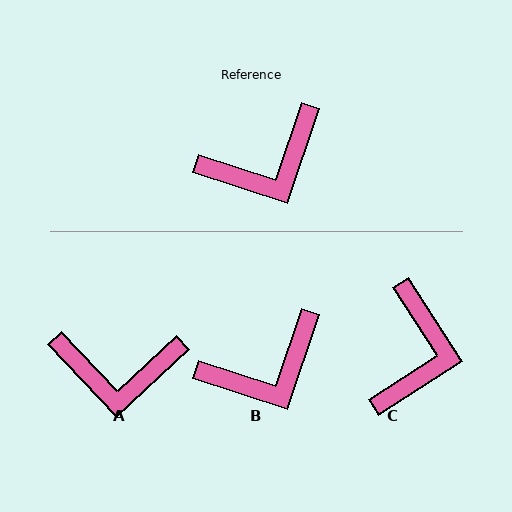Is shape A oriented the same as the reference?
No, it is off by about 29 degrees.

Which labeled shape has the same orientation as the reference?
B.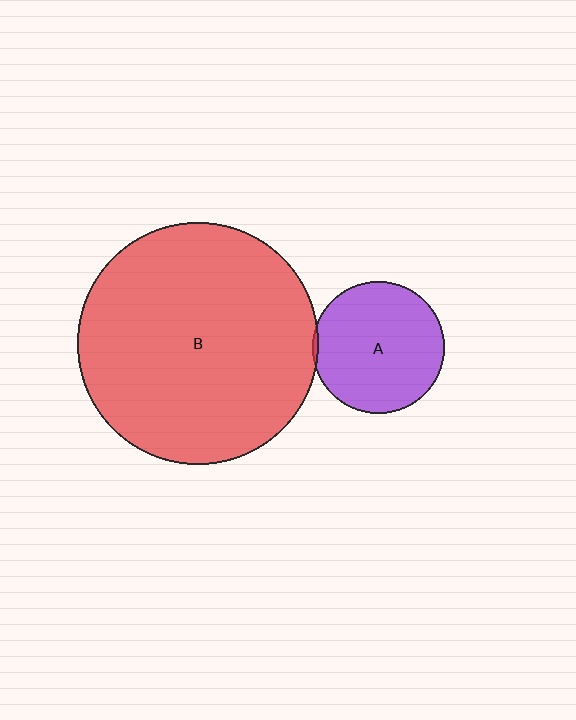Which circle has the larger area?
Circle B (red).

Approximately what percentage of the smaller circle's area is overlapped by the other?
Approximately 5%.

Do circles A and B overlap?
Yes.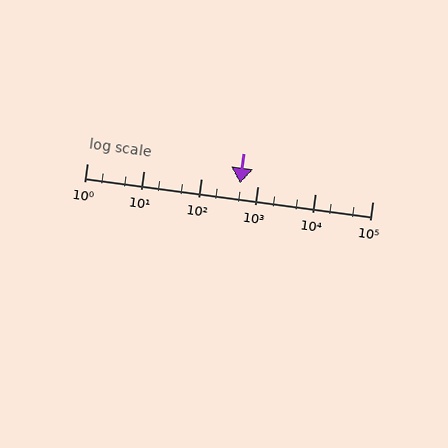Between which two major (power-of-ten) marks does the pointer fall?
The pointer is between 100 and 1000.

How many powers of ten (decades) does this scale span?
The scale spans 5 decades, from 1 to 100000.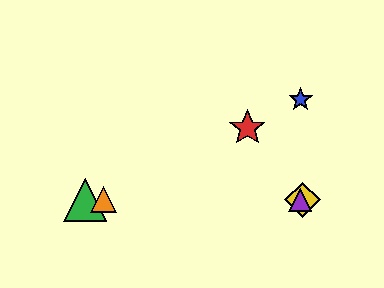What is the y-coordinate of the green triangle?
The green triangle is at y≈200.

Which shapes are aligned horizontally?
The green triangle, the yellow diamond, the purple triangle, the orange triangle are aligned horizontally.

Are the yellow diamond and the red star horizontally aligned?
No, the yellow diamond is at y≈200 and the red star is at y≈128.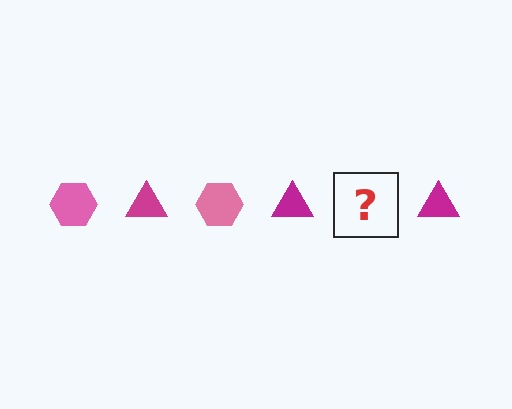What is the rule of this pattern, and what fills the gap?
The rule is that the pattern alternates between pink hexagon and magenta triangle. The gap should be filled with a pink hexagon.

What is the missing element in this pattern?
The missing element is a pink hexagon.